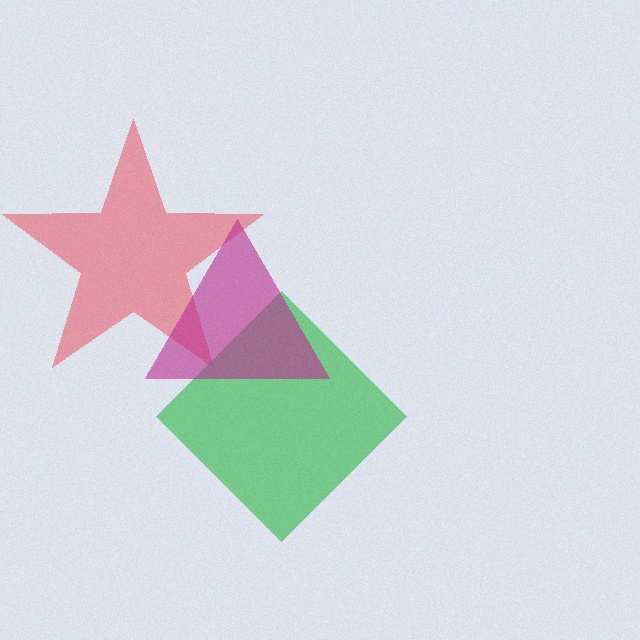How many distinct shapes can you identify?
There are 3 distinct shapes: a red star, a green diamond, a magenta triangle.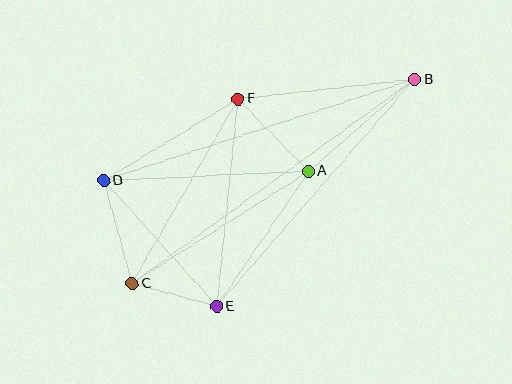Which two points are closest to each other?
Points C and E are closest to each other.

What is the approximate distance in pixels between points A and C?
The distance between A and C is approximately 209 pixels.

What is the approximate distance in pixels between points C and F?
The distance between C and F is approximately 213 pixels.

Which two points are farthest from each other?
Points B and C are farthest from each other.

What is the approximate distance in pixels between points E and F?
The distance between E and F is approximately 209 pixels.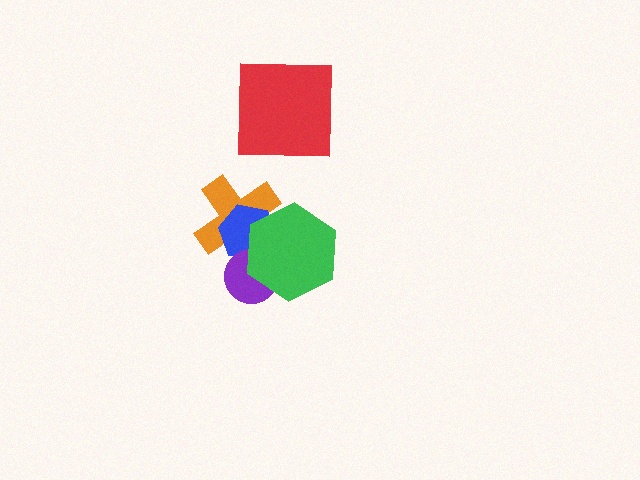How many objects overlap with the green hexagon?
3 objects overlap with the green hexagon.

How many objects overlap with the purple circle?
3 objects overlap with the purple circle.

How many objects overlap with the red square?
0 objects overlap with the red square.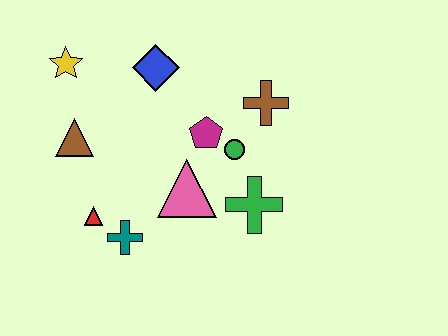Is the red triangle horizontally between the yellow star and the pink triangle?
Yes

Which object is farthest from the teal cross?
The brown cross is farthest from the teal cross.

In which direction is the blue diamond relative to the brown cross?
The blue diamond is to the left of the brown cross.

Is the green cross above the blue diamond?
No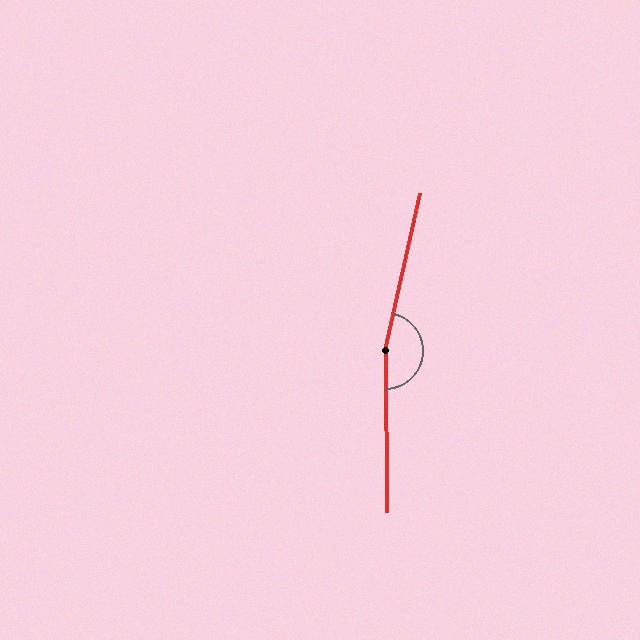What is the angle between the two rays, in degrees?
Approximately 167 degrees.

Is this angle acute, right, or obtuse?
It is obtuse.